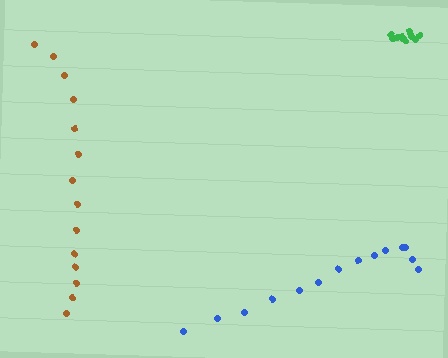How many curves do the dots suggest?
There are 3 distinct paths.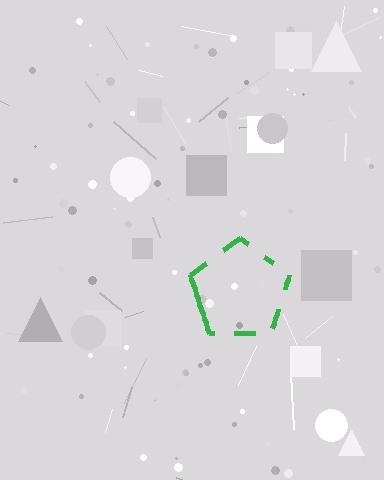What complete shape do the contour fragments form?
The contour fragments form a pentagon.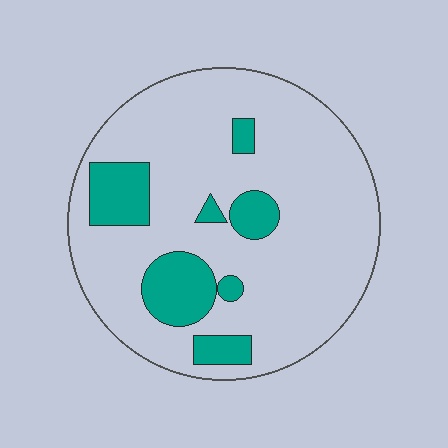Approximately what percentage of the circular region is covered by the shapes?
Approximately 20%.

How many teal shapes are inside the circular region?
7.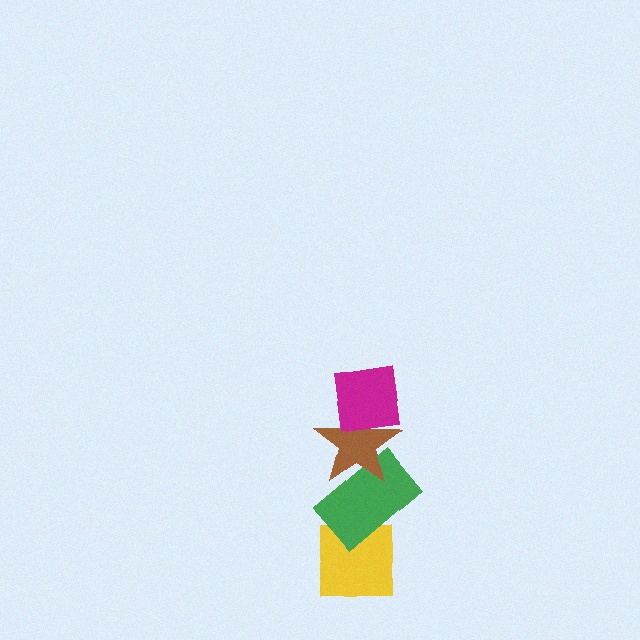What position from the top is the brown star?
The brown star is 2nd from the top.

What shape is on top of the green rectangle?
The brown star is on top of the green rectangle.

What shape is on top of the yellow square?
The green rectangle is on top of the yellow square.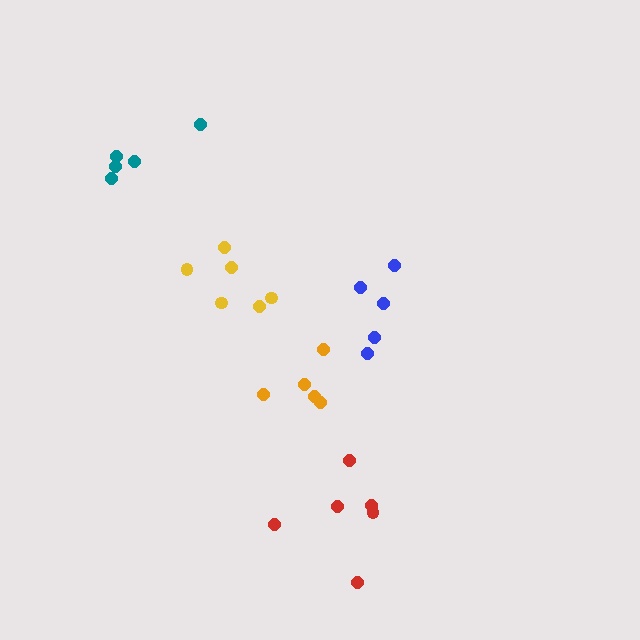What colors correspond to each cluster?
The clusters are colored: yellow, red, blue, orange, teal.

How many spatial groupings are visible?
There are 5 spatial groupings.